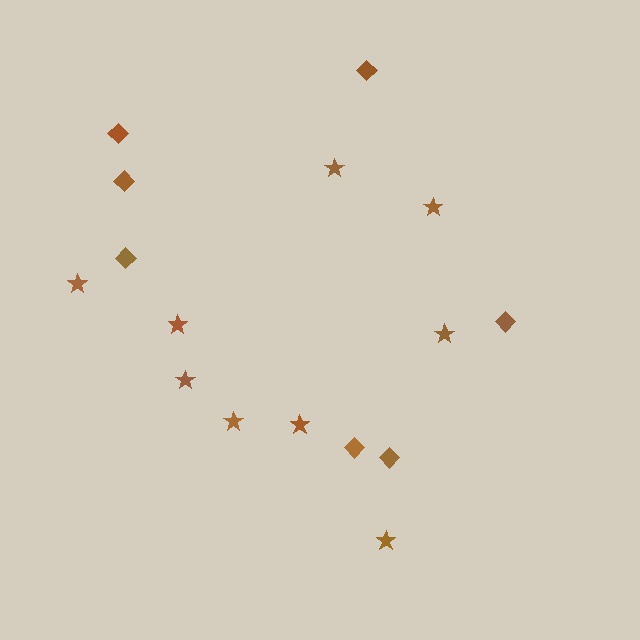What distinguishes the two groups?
There are 2 groups: one group of stars (9) and one group of diamonds (7).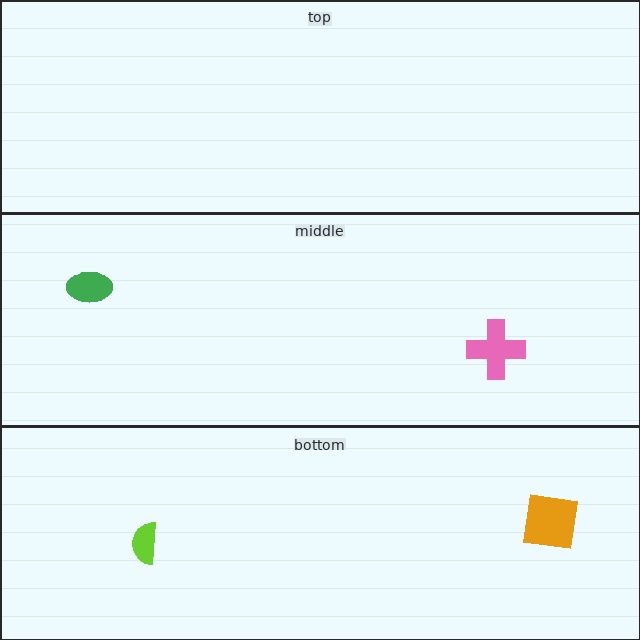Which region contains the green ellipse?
The middle region.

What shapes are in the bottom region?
The orange square, the lime semicircle.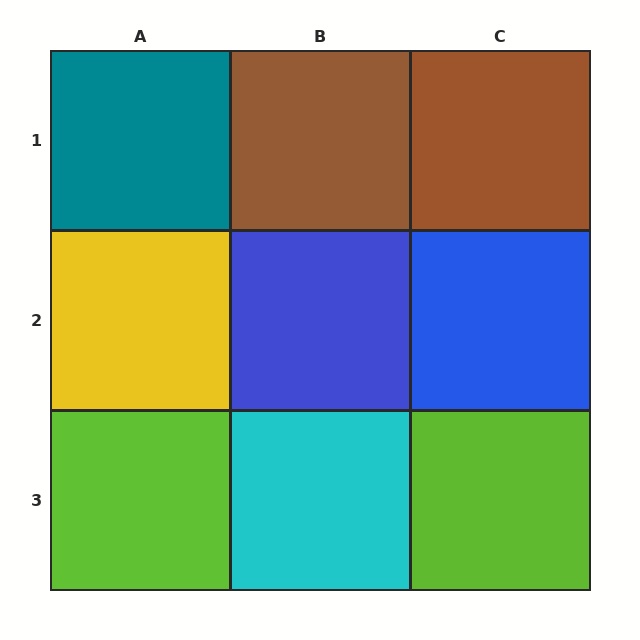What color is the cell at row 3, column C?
Lime.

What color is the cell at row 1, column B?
Brown.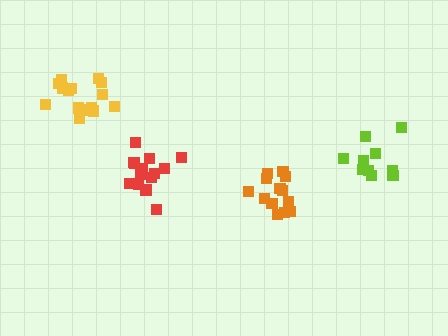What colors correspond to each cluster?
The clusters are colored: yellow, orange, lime, red.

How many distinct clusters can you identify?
There are 4 distinct clusters.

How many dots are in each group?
Group 1: 15 dots, Group 2: 13 dots, Group 3: 10 dots, Group 4: 14 dots (52 total).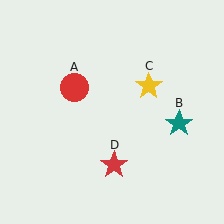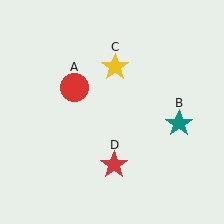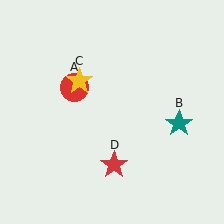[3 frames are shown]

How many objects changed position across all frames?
1 object changed position: yellow star (object C).